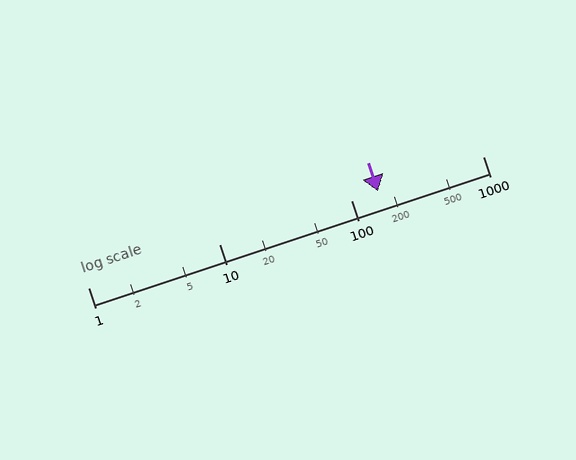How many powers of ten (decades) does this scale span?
The scale spans 3 decades, from 1 to 1000.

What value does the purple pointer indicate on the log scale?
The pointer indicates approximately 160.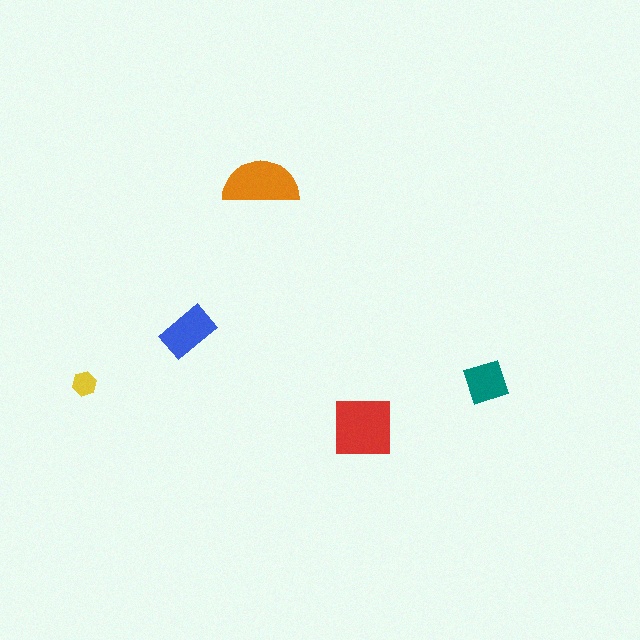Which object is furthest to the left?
The yellow hexagon is leftmost.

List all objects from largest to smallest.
The red square, the orange semicircle, the blue rectangle, the teal diamond, the yellow hexagon.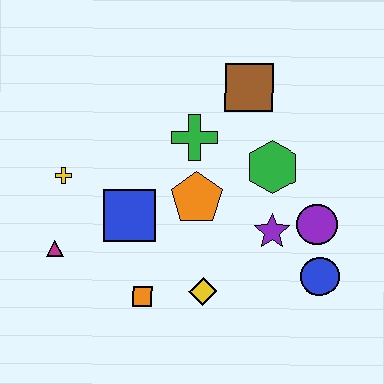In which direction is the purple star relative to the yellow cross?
The purple star is to the right of the yellow cross.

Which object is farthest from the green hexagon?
The magenta triangle is farthest from the green hexagon.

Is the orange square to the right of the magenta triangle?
Yes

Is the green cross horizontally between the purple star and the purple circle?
No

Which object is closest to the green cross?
The orange pentagon is closest to the green cross.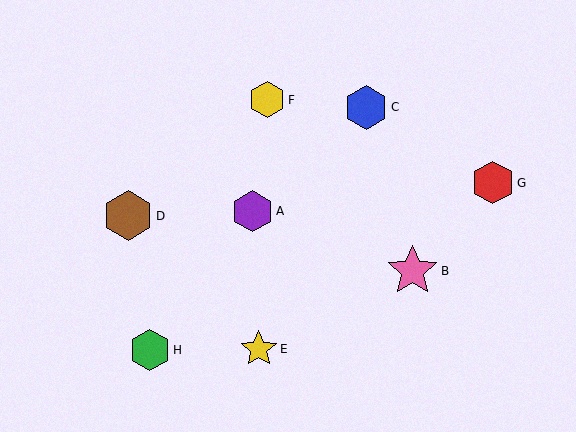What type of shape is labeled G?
Shape G is a red hexagon.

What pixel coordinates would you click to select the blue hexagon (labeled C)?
Click at (366, 107) to select the blue hexagon C.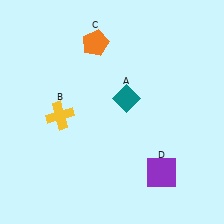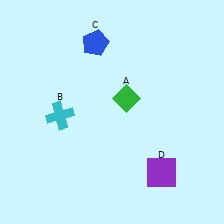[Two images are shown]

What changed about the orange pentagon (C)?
In Image 1, C is orange. In Image 2, it changed to blue.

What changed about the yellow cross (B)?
In Image 1, B is yellow. In Image 2, it changed to cyan.